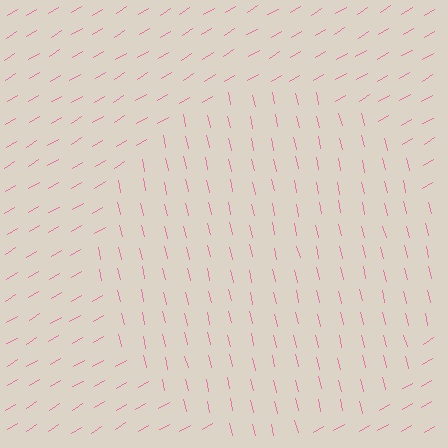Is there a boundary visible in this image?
Yes, there is a texture boundary formed by a change in line orientation.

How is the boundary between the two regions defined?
The boundary is defined purely by a change in line orientation (approximately 72 degrees difference). All lines are the same color and thickness.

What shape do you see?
I see a circle.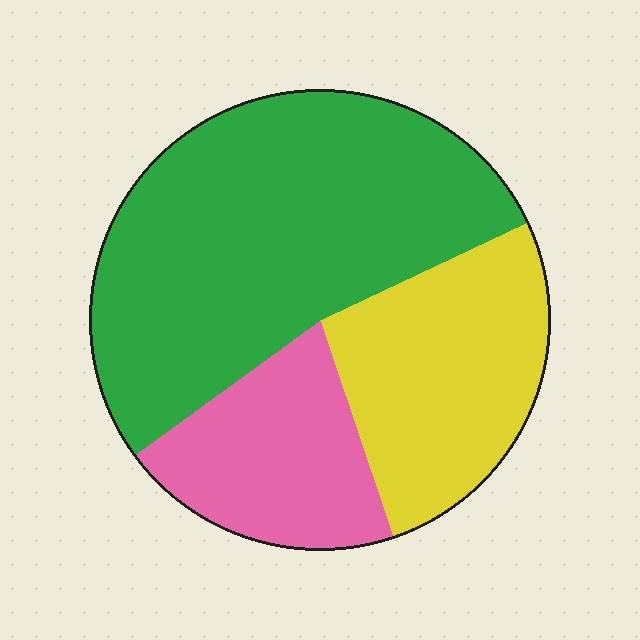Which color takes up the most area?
Green, at roughly 55%.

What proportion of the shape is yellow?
Yellow takes up about one quarter (1/4) of the shape.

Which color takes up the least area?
Pink, at roughly 20%.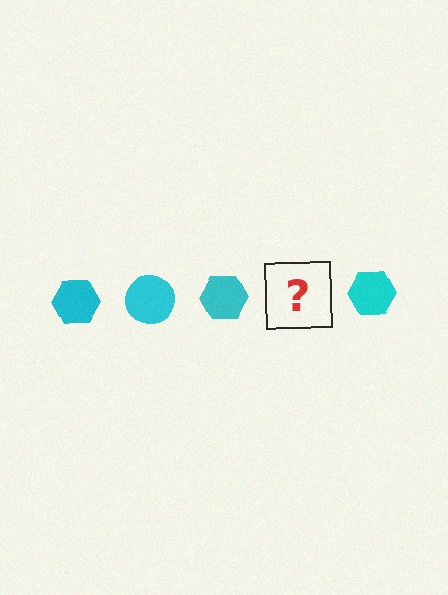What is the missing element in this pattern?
The missing element is a cyan circle.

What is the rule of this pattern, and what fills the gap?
The rule is that the pattern cycles through hexagon, circle shapes in cyan. The gap should be filled with a cyan circle.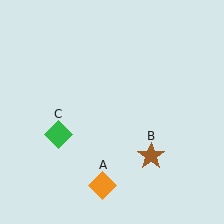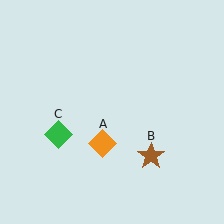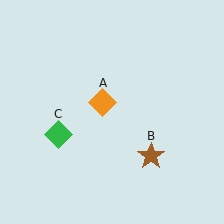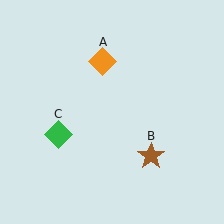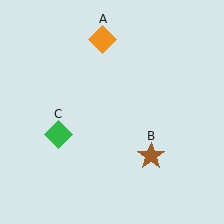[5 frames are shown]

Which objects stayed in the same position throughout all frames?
Brown star (object B) and green diamond (object C) remained stationary.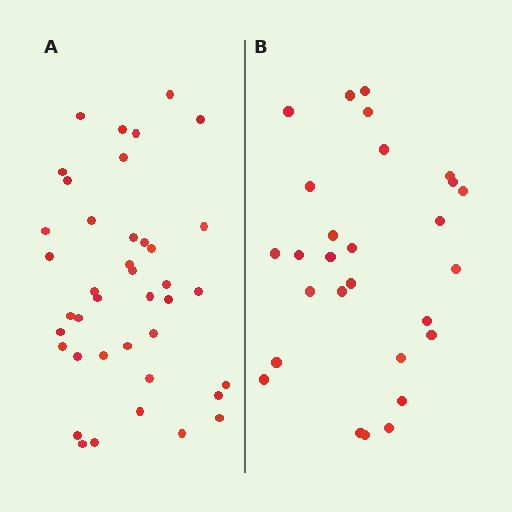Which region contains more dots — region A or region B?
Region A (the left region) has more dots.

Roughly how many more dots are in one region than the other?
Region A has roughly 12 or so more dots than region B.